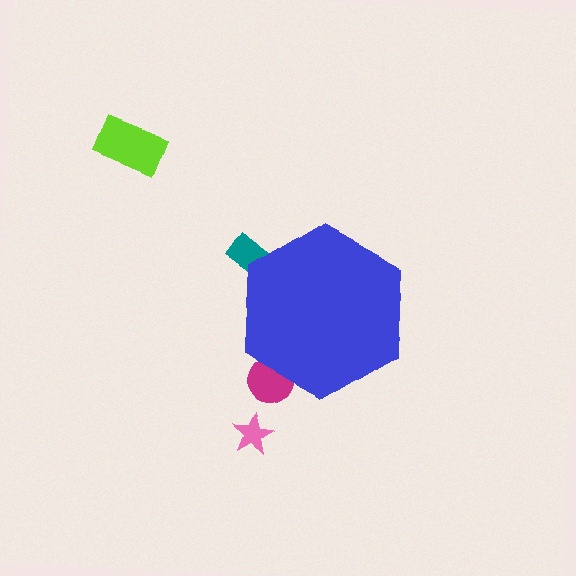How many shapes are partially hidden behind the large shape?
2 shapes are partially hidden.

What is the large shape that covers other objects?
A blue hexagon.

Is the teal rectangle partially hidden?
Yes, the teal rectangle is partially hidden behind the blue hexagon.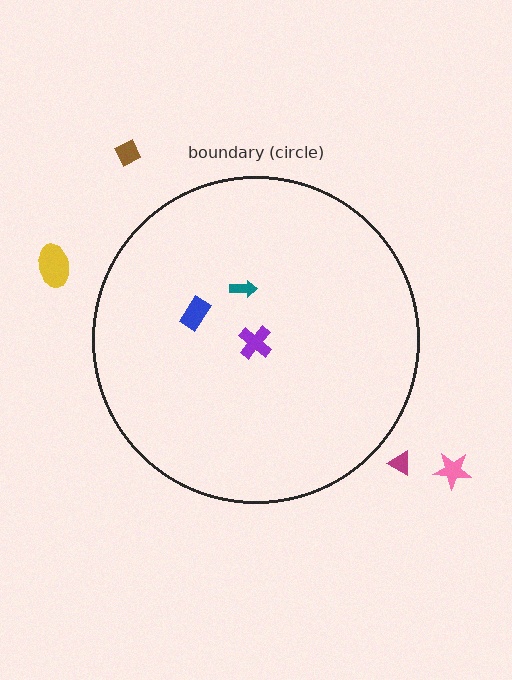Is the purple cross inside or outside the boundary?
Inside.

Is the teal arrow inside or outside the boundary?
Inside.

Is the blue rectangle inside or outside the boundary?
Inside.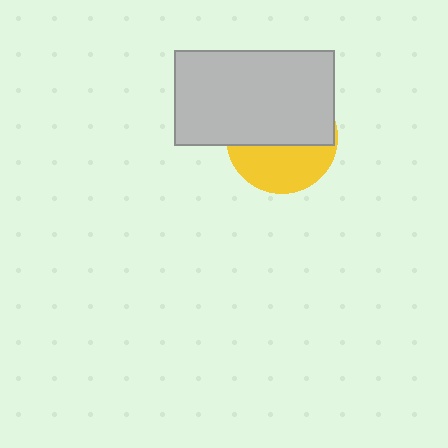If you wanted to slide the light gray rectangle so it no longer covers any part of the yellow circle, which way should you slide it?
Slide it up — that is the most direct way to separate the two shapes.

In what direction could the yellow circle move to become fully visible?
The yellow circle could move down. That would shift it out from behind the light gray rectangle entirely.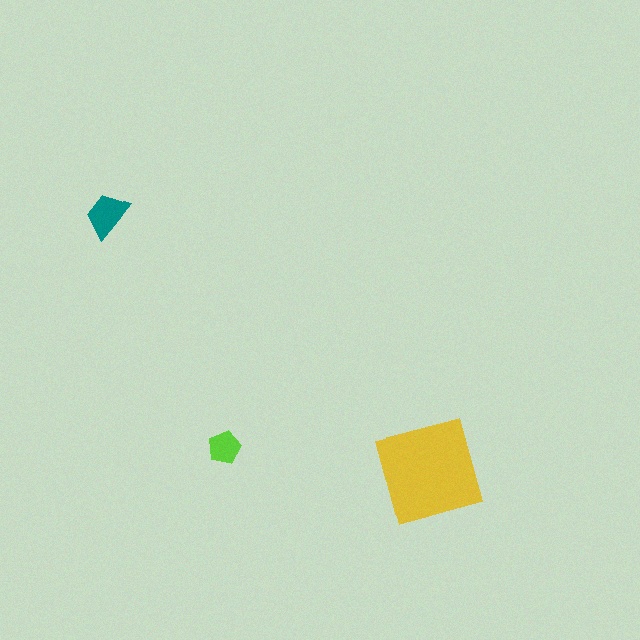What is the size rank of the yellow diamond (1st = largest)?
1st.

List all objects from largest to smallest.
The yellow diamond, the teal trapezoid, the lime pentagon.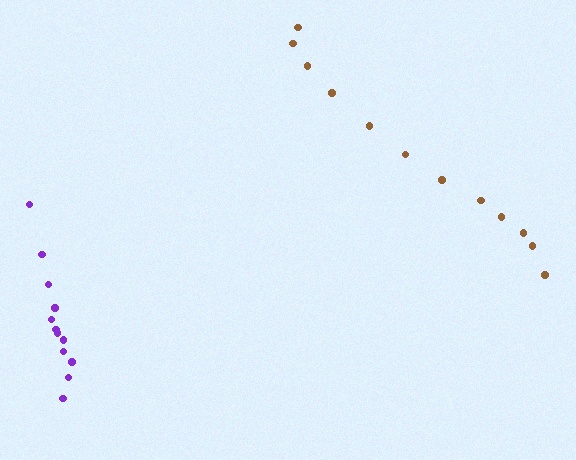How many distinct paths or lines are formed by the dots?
There are 2 distinct paths.